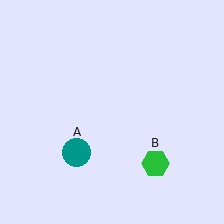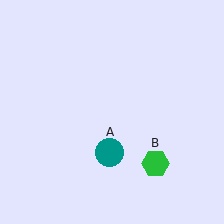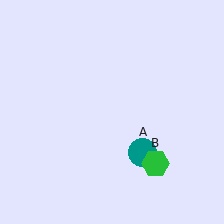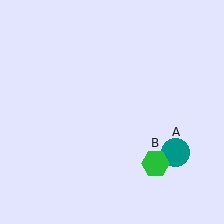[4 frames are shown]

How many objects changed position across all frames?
1 object changed position: teal circle (object A).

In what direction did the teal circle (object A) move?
The teal circle (object A) moved right.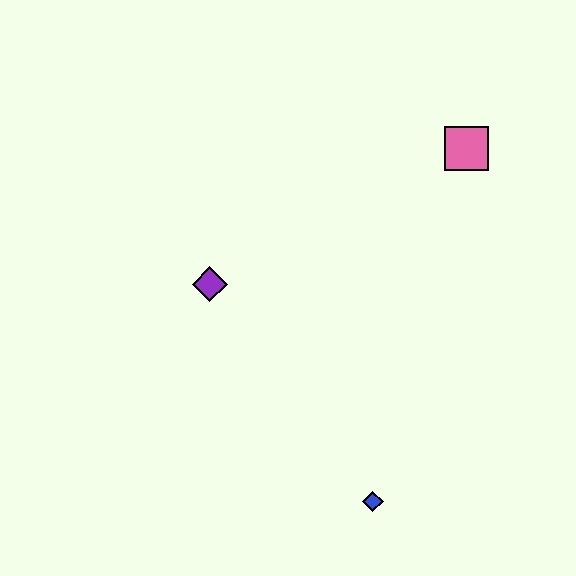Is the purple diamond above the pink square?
No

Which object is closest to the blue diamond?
The purple diamond is closest to the blue diamond.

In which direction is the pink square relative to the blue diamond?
The pink square is above the blue diamond.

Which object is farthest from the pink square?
The blue diamond is farthest from the pink square.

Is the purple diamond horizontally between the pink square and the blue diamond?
No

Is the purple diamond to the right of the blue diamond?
No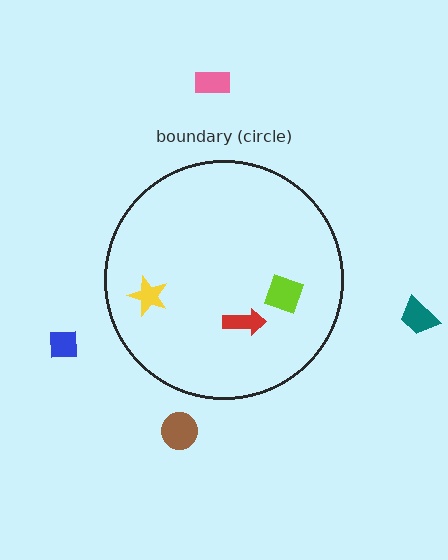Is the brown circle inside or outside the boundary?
Outside.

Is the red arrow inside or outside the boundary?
Inside.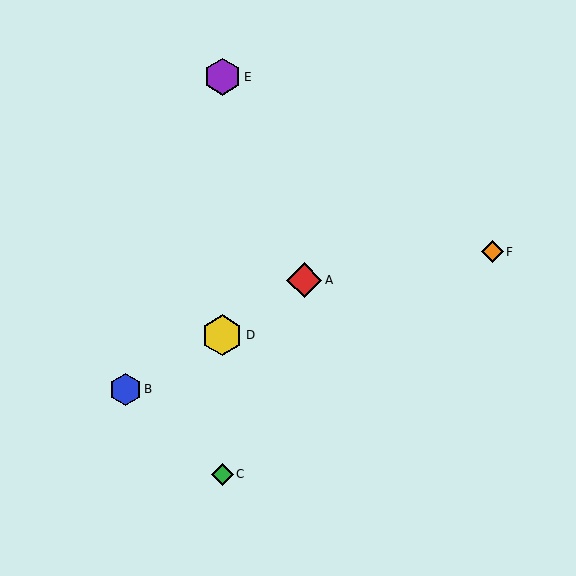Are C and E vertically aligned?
Yes, both are at x≈222.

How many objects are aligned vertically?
3 objects (C, D, E) are aligned vertically.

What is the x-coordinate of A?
Object A is at x≈304.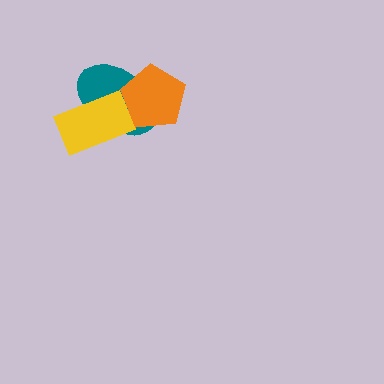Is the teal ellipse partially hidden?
Yes, it is partially covered by another shape.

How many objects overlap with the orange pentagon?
1 object overlaps with the orange pentagon.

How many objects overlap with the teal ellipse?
2 objects overlap with the teal ellipse.